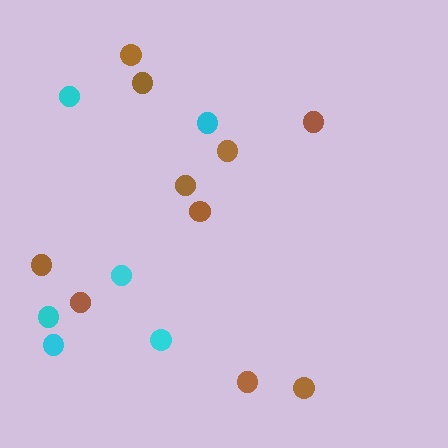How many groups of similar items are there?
There are 2 groups: one group of cyan circles (6) and one group of brown circles (10).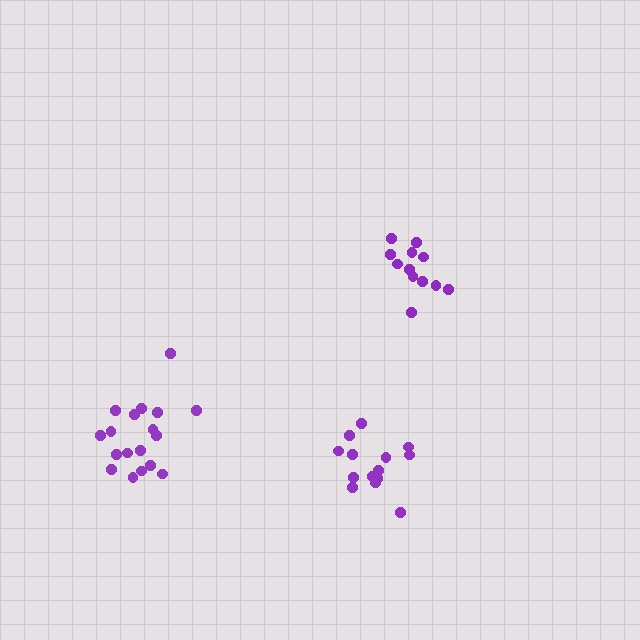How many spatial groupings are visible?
There are 3 spatial groupings.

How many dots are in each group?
Group 1: 18 dots, Group 2: 12 dots, Group 3: 14 dots (44 total).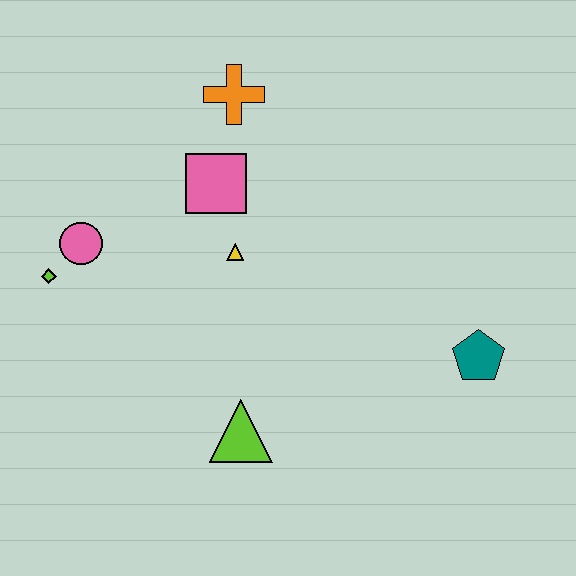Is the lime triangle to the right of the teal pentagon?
No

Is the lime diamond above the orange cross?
No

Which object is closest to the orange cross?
The pink square is closest to the orange cross.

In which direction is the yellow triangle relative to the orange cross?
The yellow triangle is below the orange cross.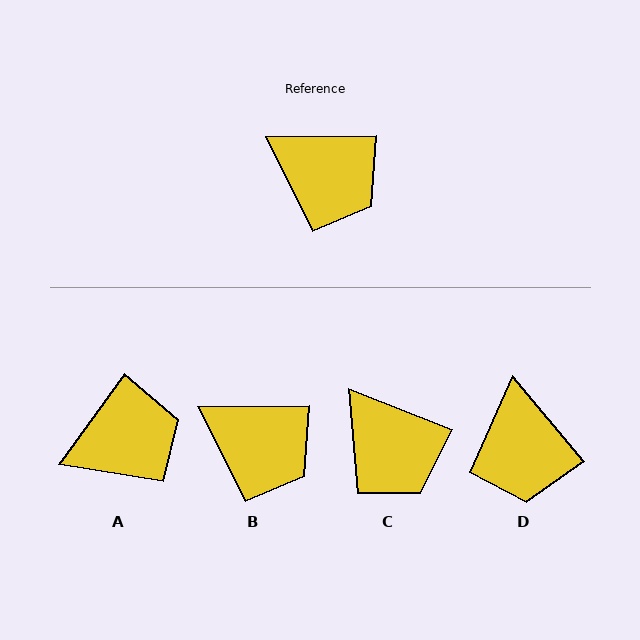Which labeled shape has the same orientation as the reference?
B.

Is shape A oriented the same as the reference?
No, it is off by about 54 degrees.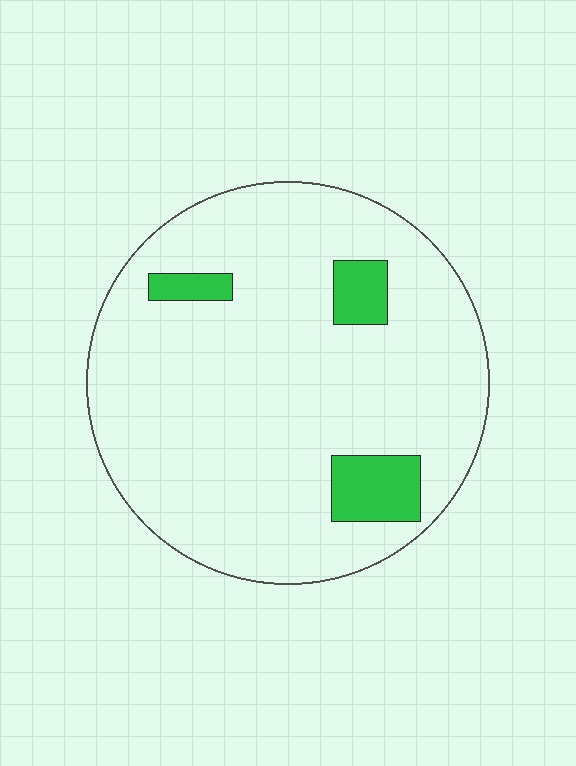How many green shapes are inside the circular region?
3.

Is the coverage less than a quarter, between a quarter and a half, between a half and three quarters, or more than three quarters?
Less than a quarter.